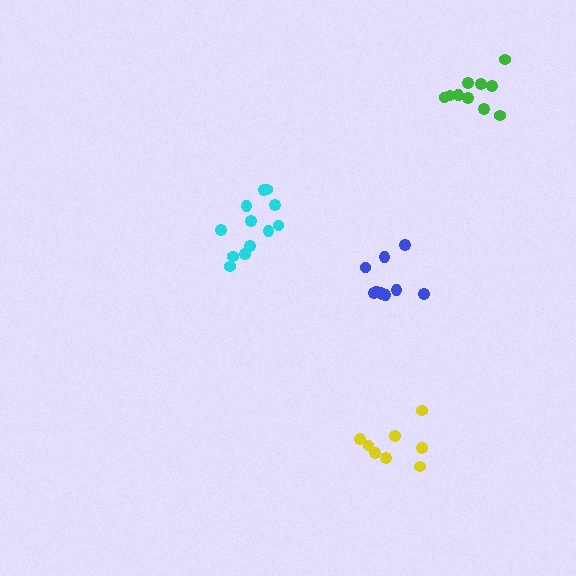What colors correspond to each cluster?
The clusters are colored: blue, cyan, green, yellow.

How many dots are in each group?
Group 1: 10 dots, Group 2: 12 dots, Group 3: 10 dots, Group 4: 8 dots (40 total).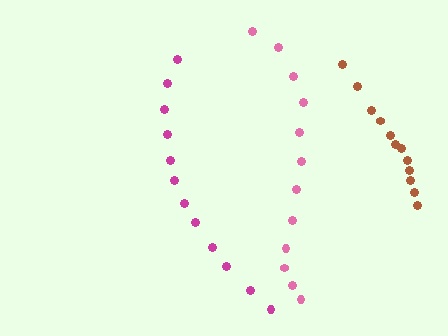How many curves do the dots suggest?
There are 3 distinct paths.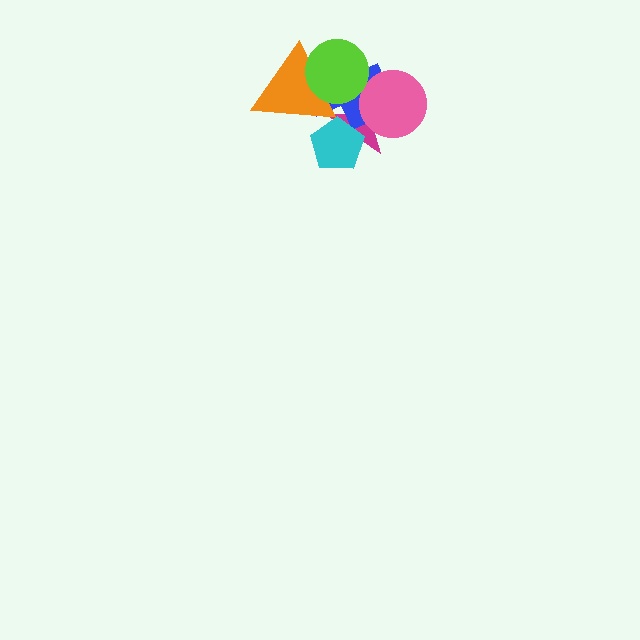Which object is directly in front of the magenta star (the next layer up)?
The blue cross is directly in front of the magenta star.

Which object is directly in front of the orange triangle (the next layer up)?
The cyan pentagon is directly in front of the orange triangle.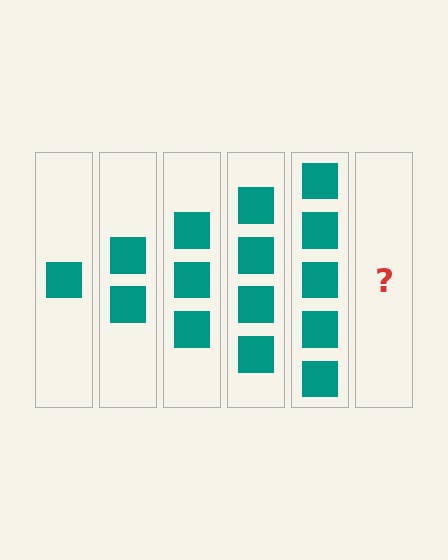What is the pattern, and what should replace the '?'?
The pattern is that each step adds one more square. The '?' should be 6 squares.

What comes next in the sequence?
The next element should be 6 squares.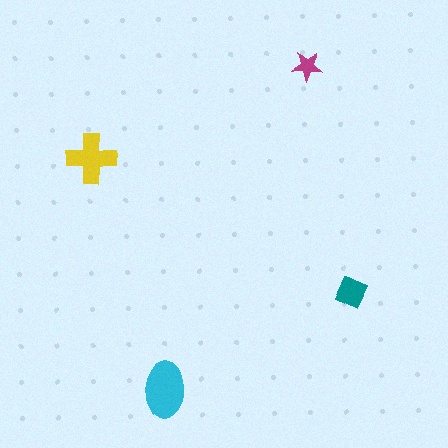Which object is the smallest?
The magenta star.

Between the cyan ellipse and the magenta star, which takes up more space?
The cyan ellipse.